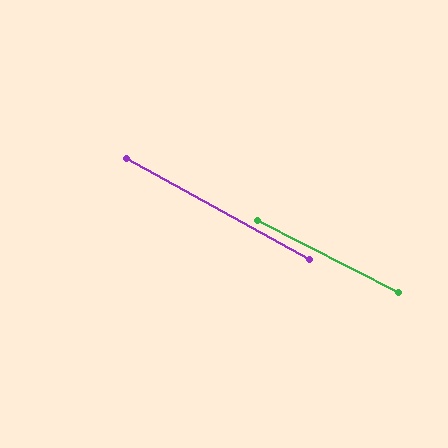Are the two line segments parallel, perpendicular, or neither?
Parallel — their directions differ by only 1.9°.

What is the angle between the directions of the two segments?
Approximately 2 degrees.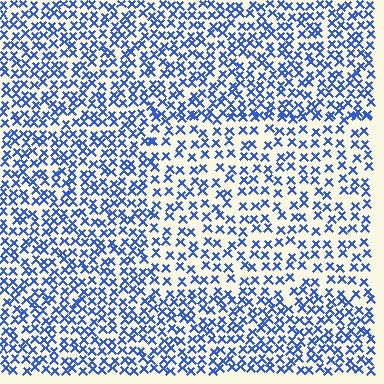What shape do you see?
I see a rectangle.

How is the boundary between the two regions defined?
The boundary is defined by a change in element density (approximately 1.6x ratio). All elements are the same color, size, and shape.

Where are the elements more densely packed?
The elements are more densely packed outside the rectangle boundary.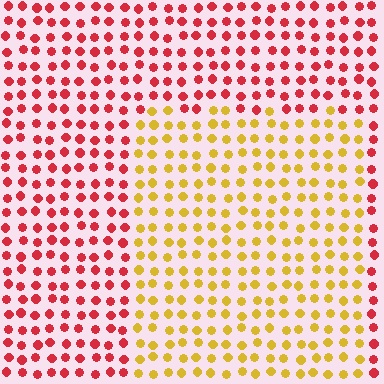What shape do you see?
I see a rectangle.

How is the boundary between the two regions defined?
The boundary is defined purely by a slight shift in hue (about 55 degrees). Spacing, size, and orientation are identical on both sides.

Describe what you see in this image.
The image is filled with small red elements in a uniform arrangement. A rectangle-shaped region is visible where the elements are tinted to a slightly different hue, forming a subtle color boundary.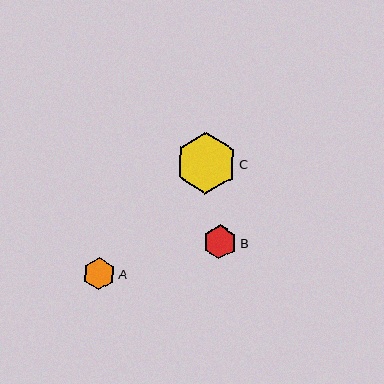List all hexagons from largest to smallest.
From largest to smallest: C, B, A.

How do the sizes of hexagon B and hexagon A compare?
Hexagon B and hexagon A are approximately the same size.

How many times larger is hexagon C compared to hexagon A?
Hexagon C is approximately 1.9 times the size of hexagon A.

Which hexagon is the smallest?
Hexagon A is the smallest with a size of approximately 32 pixels.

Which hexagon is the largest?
Hexagon C is the largest with a size of approximately 61 pixels.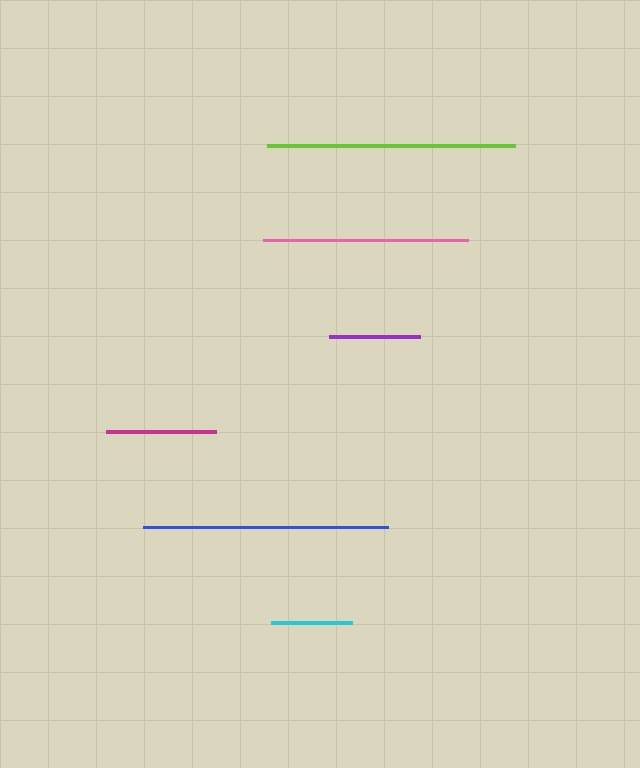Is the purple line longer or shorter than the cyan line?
The purple line is longer than the cyan line.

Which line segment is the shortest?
The cyan line is the shortest at approximately 81 pixels.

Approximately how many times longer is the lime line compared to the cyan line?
The lime line is approximately 3.1 times the length of the cyan line.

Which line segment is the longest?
The lime line is the longest at approximately 247 pixels.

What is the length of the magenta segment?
The magenta segment is approximately 110 pixels long.